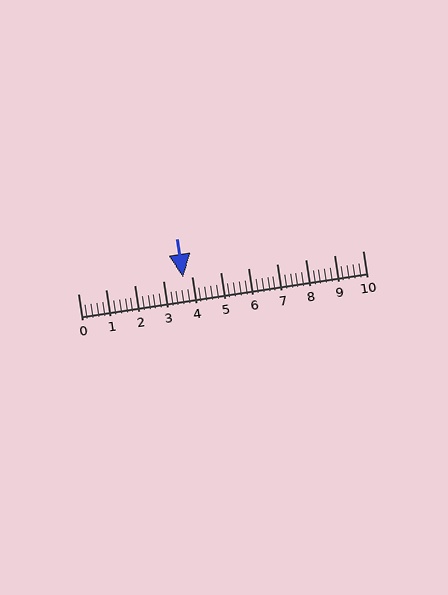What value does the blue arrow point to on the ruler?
The blue arrow points to approximately 3.7.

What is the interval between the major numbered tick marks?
The major tick marks are spaced 1 units apart.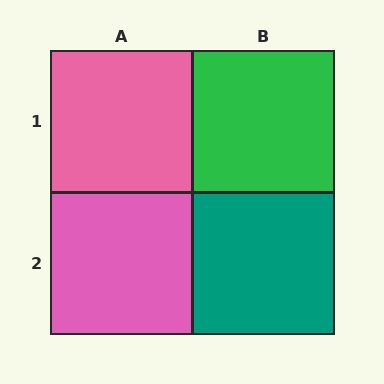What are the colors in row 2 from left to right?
Pink, teal.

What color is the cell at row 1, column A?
Pink.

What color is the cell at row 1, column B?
Green.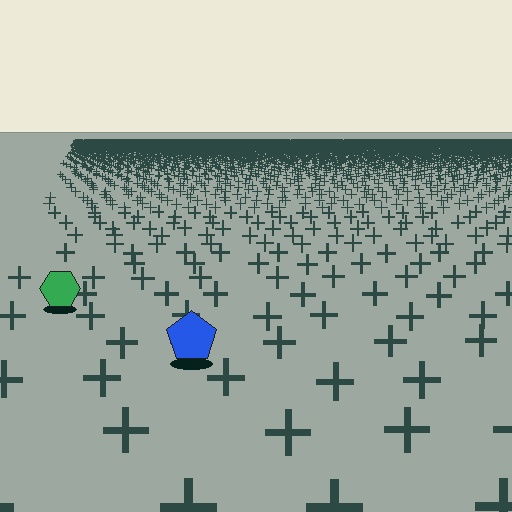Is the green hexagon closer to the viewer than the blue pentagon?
No. The blue pentagon is closer — you can tell from the texture gradient: the ground texture is coarser near it.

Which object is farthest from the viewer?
The green hexagon is farthest from the viewer. It appears smaller and the ground texture around it is denser.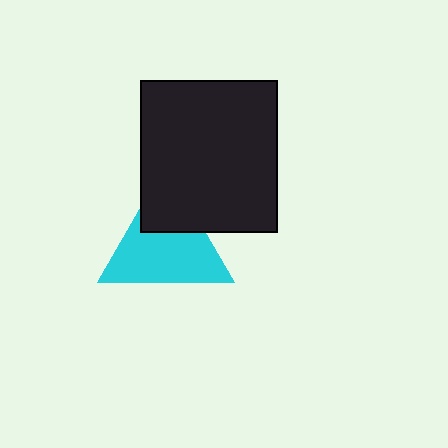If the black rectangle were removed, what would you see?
You would see the complete cyan triangle.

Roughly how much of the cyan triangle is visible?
Most of it is visible (roughly 68%).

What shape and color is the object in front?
The object in front is a black rectangle.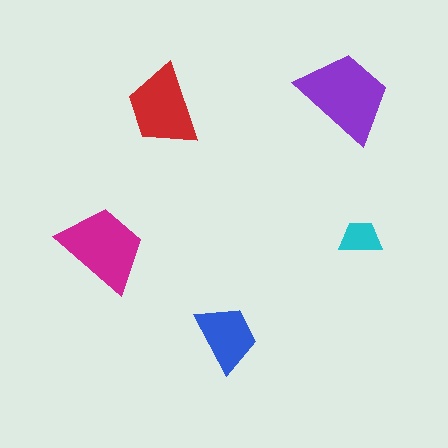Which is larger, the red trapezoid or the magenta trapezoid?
The magenta one.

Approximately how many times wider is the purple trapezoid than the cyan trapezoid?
About 2 times wider.